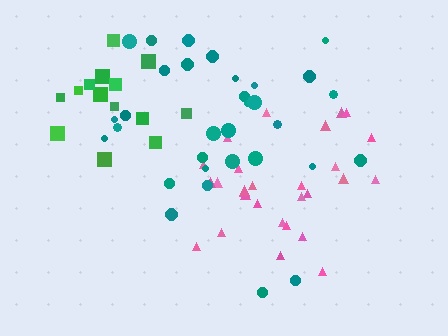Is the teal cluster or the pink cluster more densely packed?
Pink.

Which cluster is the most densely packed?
Green.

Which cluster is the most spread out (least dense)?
Teal.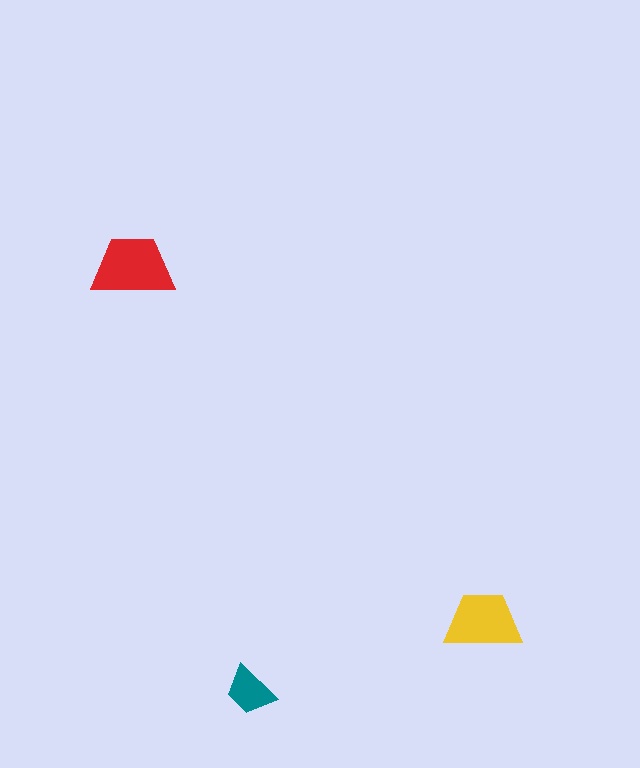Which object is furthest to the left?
The red trapezoid is leftmost.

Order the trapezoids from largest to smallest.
the red one, the yellow one, the teal one.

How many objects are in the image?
There are 3 objects in the image.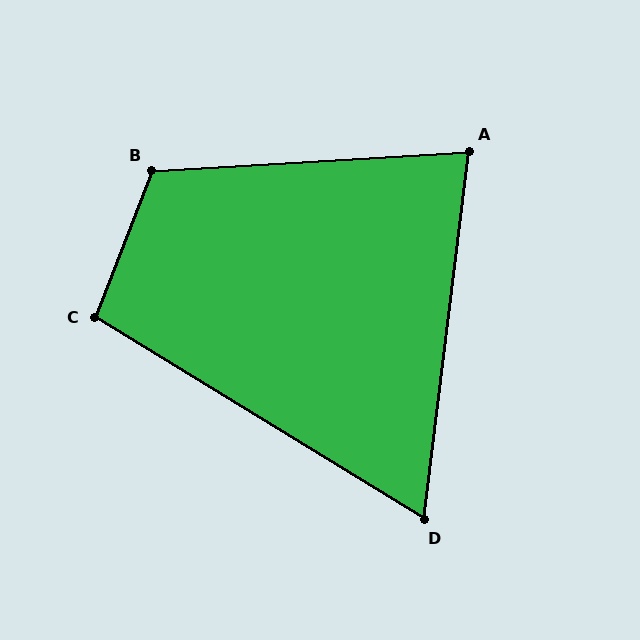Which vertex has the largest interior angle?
B, at approximately 115 degrees.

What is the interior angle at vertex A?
Approximately 80 degrees (acute).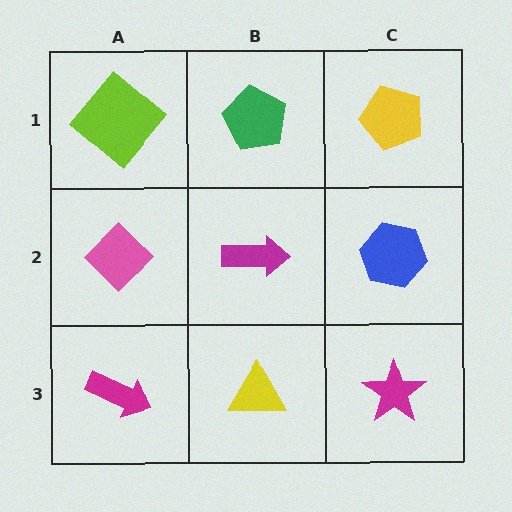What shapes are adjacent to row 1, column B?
A magenta arrow (row 2, column B), a lime diamond (row 1, column A), a yellow pentagon (row 1, column C).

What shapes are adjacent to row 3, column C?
A blue hexagon (row 2, column C), a yellow triangle (row 3, column B).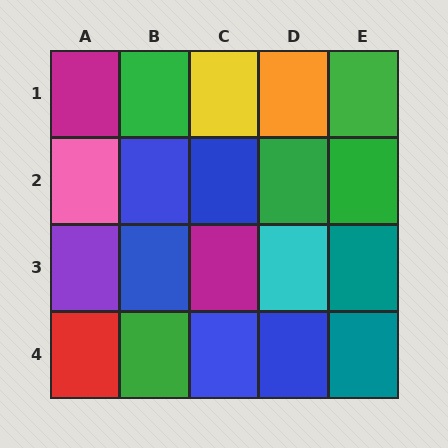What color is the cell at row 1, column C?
Yellow.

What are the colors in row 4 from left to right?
Red, green, blue, blue, teal.